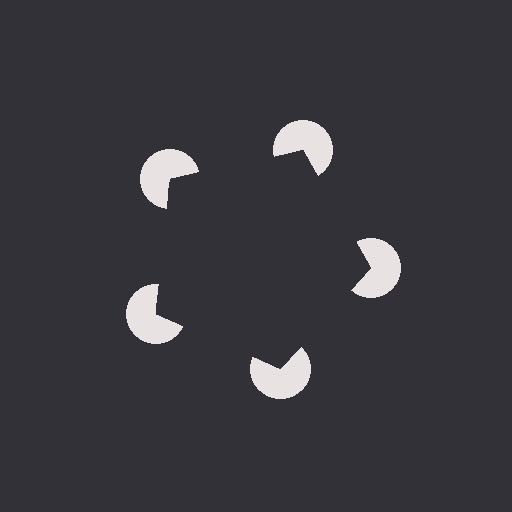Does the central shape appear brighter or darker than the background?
It typically appears slightly darker than the background, even though no actual brightness change is drawn.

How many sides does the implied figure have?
5 sides.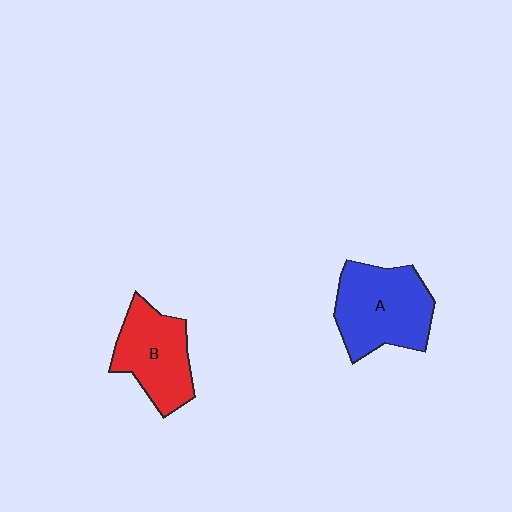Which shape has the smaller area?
Shape B (red).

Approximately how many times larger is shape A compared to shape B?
Approximately 1.2 times.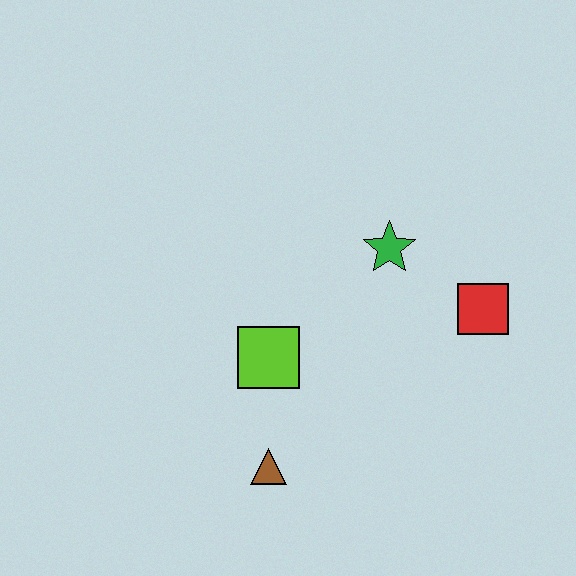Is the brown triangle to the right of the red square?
No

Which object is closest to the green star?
The red square is closest to the green star.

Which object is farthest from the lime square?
The red square is farthest from the lime square.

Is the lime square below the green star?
Yes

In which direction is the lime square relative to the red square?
The lime square is to the left of the red square.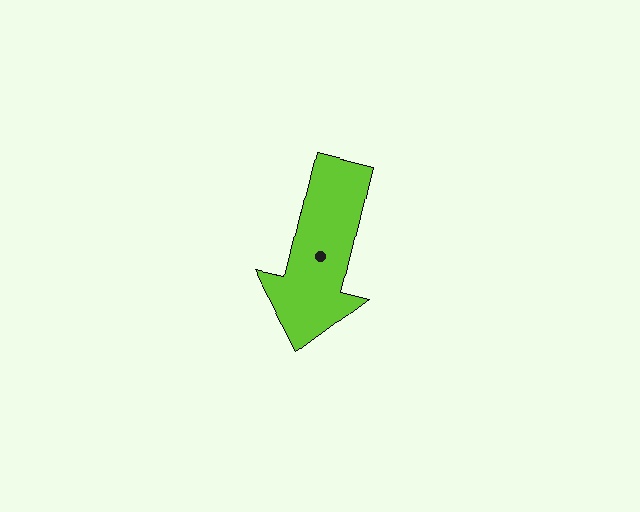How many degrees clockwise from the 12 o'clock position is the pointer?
Approximately 193 degrees.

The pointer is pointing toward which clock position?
Roughly 6 o'clock.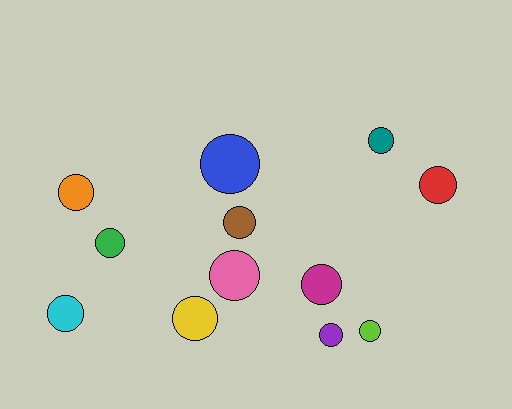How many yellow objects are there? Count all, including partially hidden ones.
There is 1 yellow object.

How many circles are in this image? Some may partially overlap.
There are 12 circles.